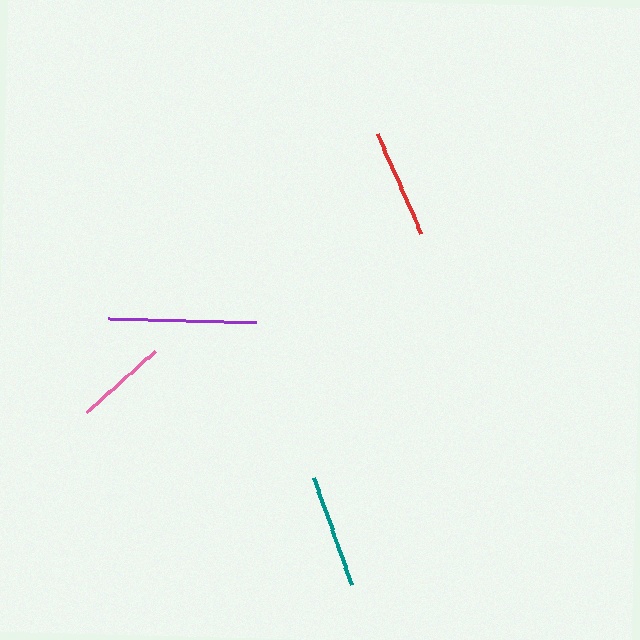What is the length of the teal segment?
The teal segment is approximately 113 pixels long.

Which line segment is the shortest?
The pink line is the shortest at approximately 92 pixels.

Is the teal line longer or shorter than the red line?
The teal line is longer than the red line.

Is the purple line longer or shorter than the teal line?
The purple line is longer than the teal line.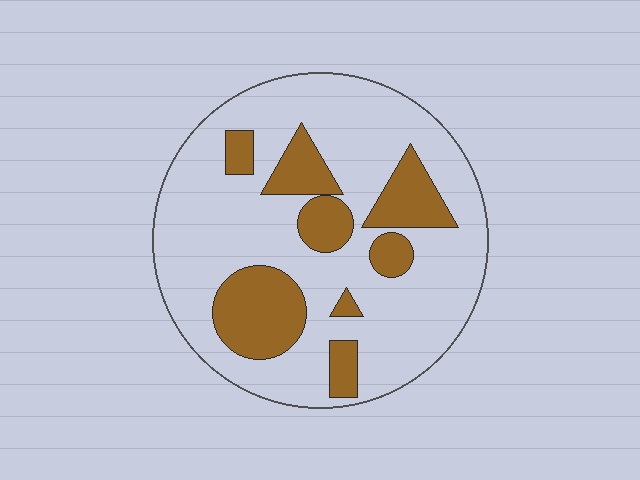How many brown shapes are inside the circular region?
8.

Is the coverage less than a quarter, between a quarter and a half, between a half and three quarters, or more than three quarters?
Less than a quarter.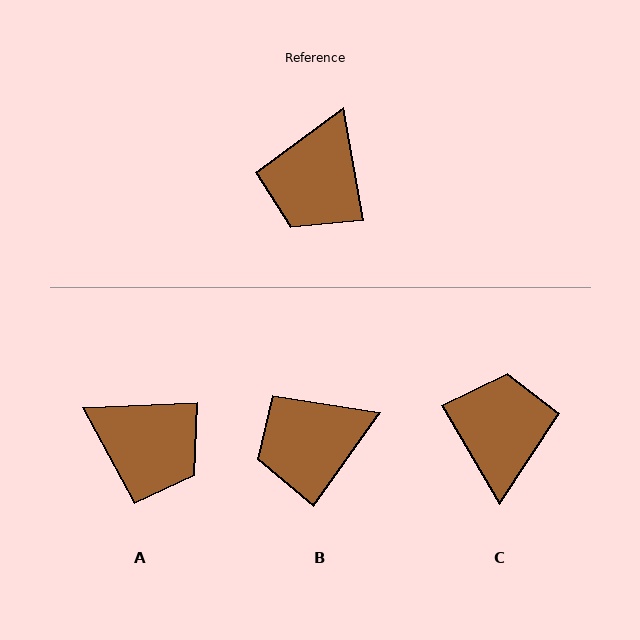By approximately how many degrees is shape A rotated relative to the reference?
Approximately 82 degrees counter-clockwise.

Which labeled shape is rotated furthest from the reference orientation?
C, about 160 degrees away.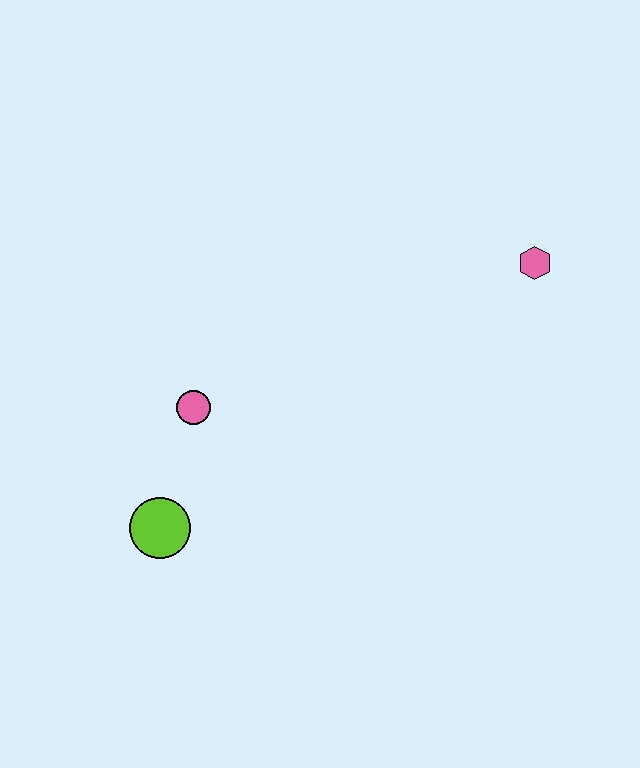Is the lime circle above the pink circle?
No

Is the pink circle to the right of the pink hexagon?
No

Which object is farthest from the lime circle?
The pink hexagon is farthest from the lime circle.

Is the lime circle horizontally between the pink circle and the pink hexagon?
No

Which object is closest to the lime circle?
The pink circle is closest to the lime circle.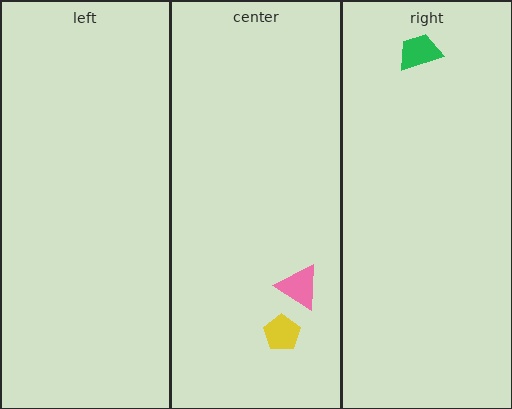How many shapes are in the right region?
1.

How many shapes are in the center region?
2.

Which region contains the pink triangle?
The center region.